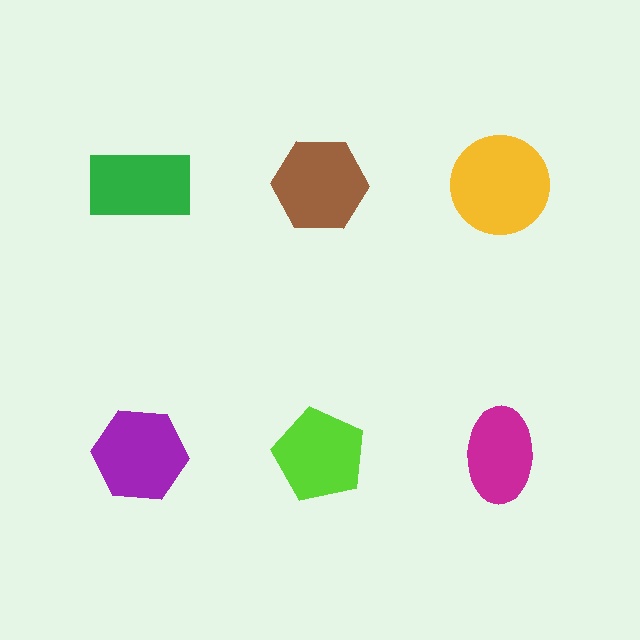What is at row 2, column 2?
A lime pentagon.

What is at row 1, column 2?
A brown hexagon.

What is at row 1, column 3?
A yellow circle.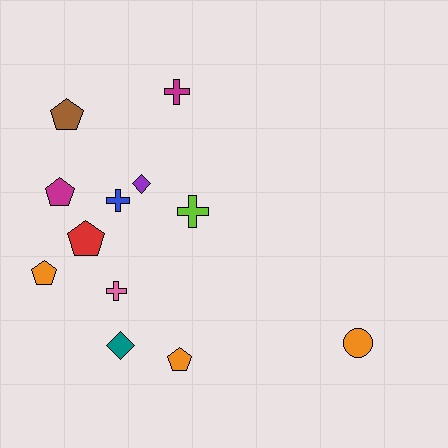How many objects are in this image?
There are 12 objects.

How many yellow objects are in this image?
There are no yellow objects.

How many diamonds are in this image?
There are 2 diamonds.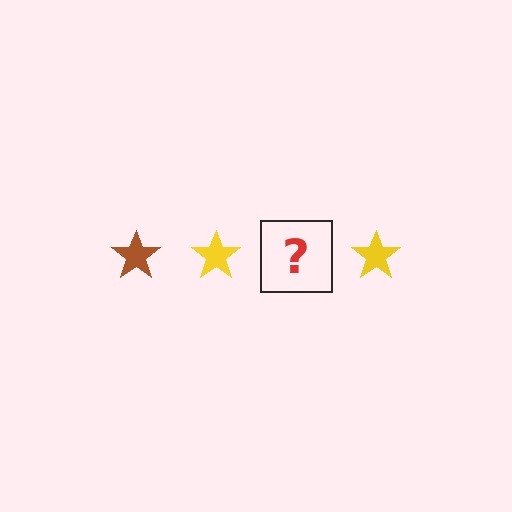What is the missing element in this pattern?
The missing element is a brown star.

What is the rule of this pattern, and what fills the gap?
The rule is that the pattern cycles through brown, yellow stars. The gap should be filled with a brown star.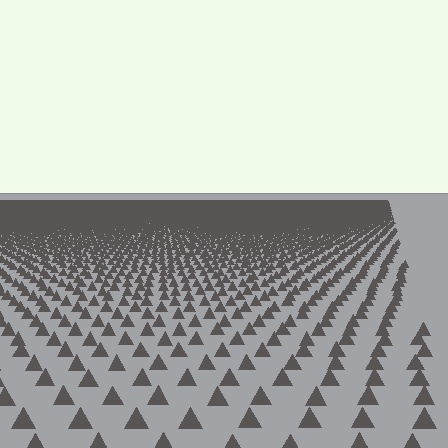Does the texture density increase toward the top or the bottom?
Density increases toward the top.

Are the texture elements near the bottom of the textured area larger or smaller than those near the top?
Larger. Near the bottom, elements are closer to the viewer and appear at a bigger on-screen size.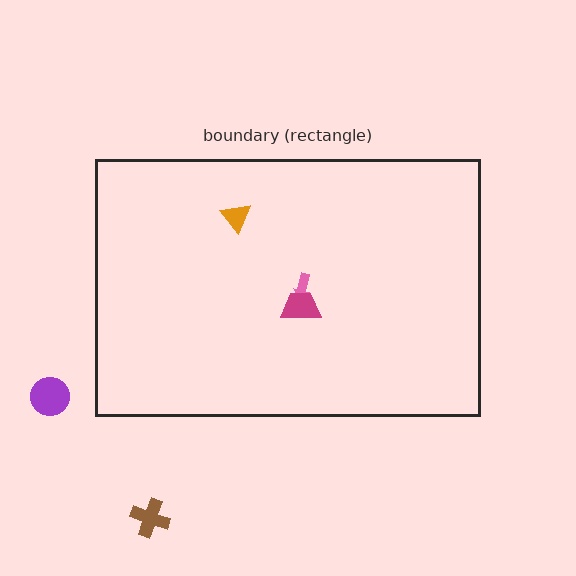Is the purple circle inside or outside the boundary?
Outside.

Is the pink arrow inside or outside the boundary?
Inside.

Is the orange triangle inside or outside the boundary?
Inside.